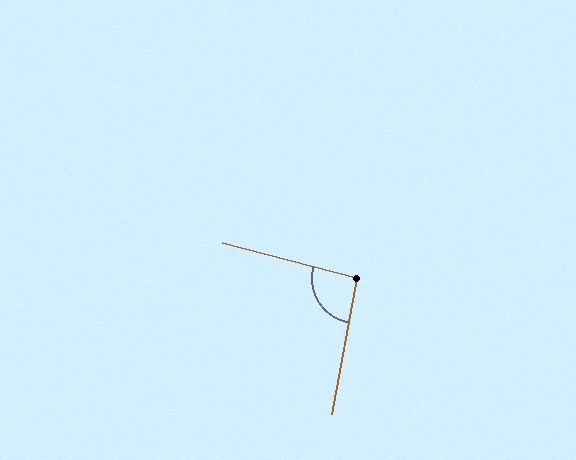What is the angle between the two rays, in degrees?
Approximately 94 degrees.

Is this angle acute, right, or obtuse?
It is approximately a right angle.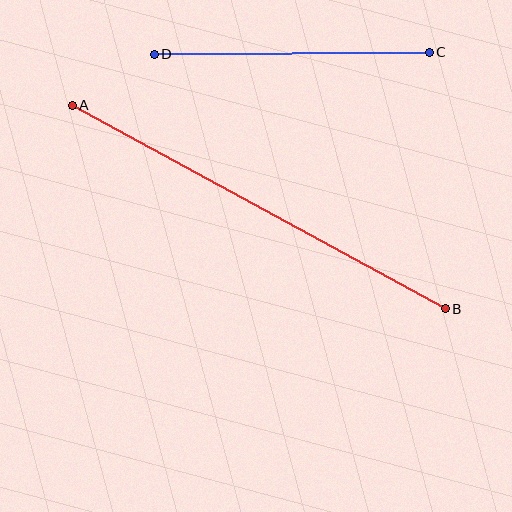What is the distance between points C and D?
The distance is approximately 275 pixels.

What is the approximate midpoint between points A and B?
The midpoint is at approximately (259, 207) pixels.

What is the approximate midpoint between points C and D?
The midpoint is at approximately (292, 53) pixels.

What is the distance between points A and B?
The distance is approximately 425 pixels.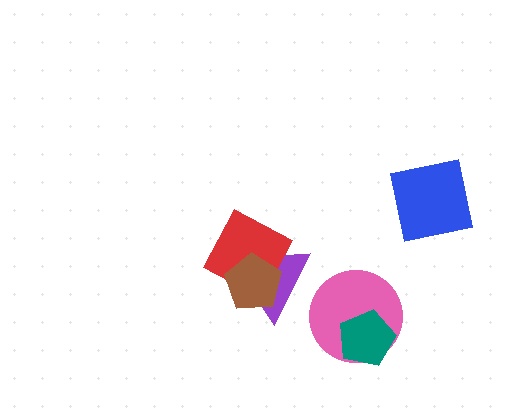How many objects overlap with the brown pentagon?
2 objects overlap with the brown pentagon.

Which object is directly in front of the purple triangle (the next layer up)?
The red square is directly in front of the purple triangle.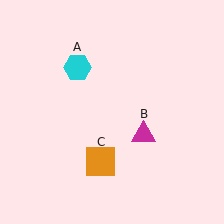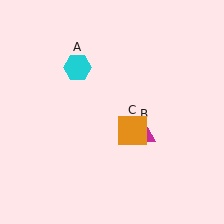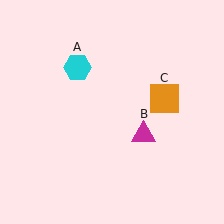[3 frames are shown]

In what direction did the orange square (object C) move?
The orange square (object C) moved up and to the right.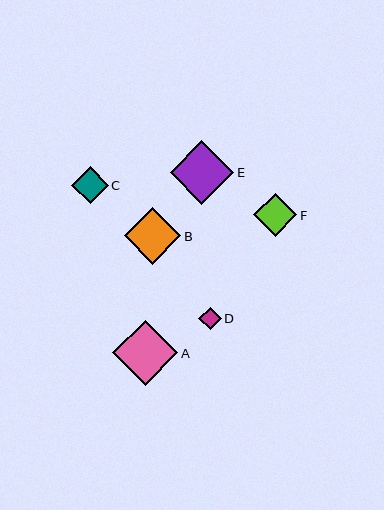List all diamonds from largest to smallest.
From largest to smallest: A, E, B, F, C, D.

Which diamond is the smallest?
Diamond D is the smallest with a size of approximately 22 pixels.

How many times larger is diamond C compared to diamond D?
Diamond C is approximately 1.6 times the size of diamond D.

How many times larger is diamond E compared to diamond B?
Diamond E is approximately 1.1 times the size of diamond B.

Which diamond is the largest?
Diamond A is the largest with a size of approximately 66 pixels.